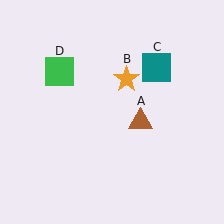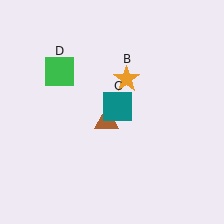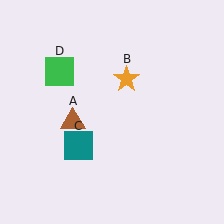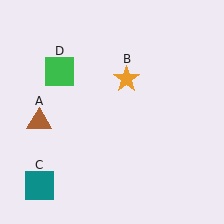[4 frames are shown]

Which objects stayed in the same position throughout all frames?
Orange star (object B) and green square (object D) remained stationary.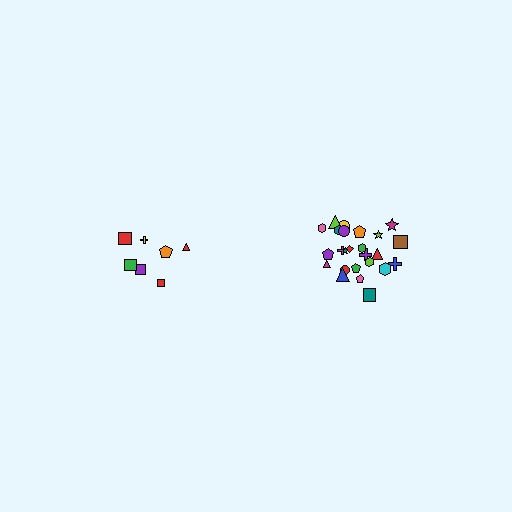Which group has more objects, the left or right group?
The right group.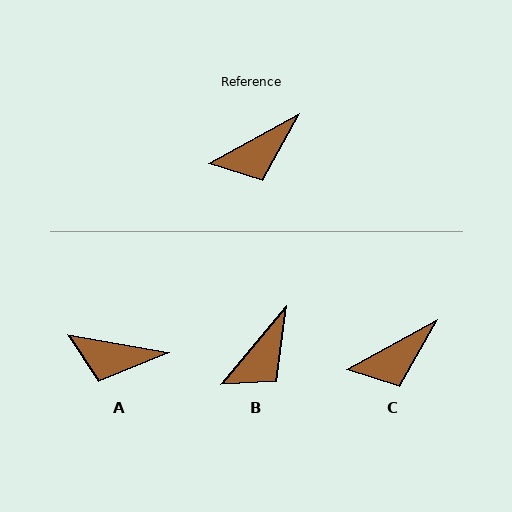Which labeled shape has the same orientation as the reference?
C.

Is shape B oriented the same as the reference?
No, it is off by about 22 degrees.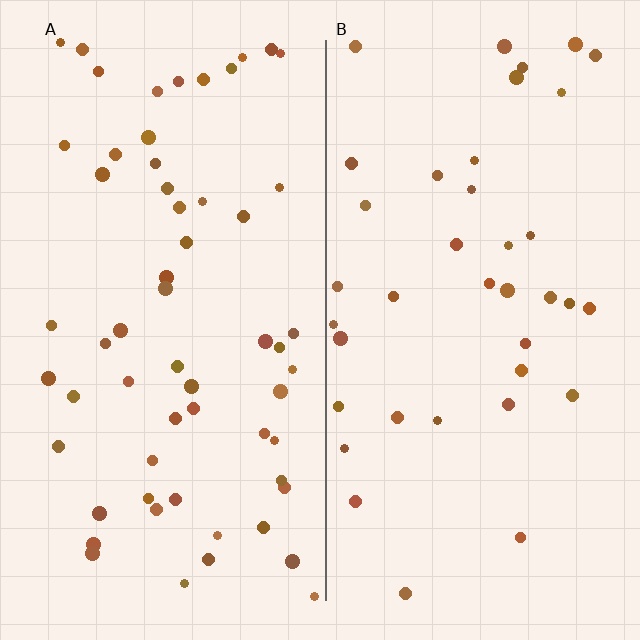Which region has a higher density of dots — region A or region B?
A (the left).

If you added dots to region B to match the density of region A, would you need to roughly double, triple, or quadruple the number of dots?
Approximately double.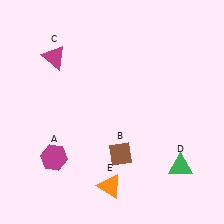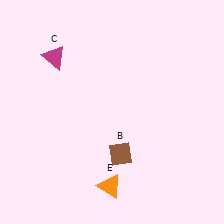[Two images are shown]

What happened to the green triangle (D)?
The green triangle (D) was removed in Image 2. It was in the bottom-right area of Image 1.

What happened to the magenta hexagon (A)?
The magenta hexagon (A) was removed in Image 2. It was in the bottom-left area of Image 1.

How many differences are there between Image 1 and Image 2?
There are 2 differences between the two images.